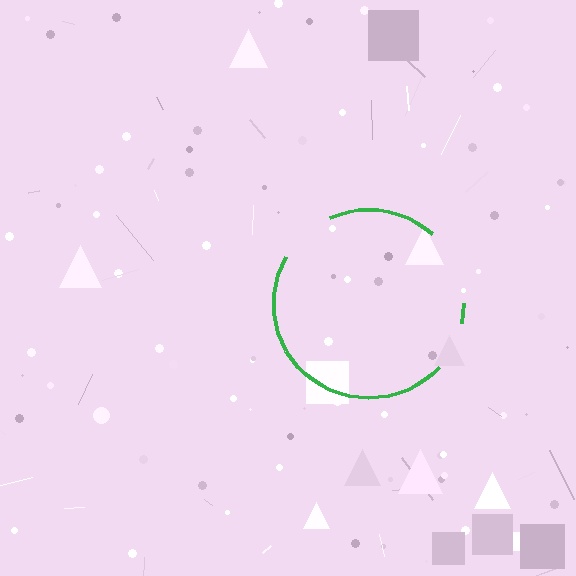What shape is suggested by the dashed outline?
The dashed outline suggests a circle.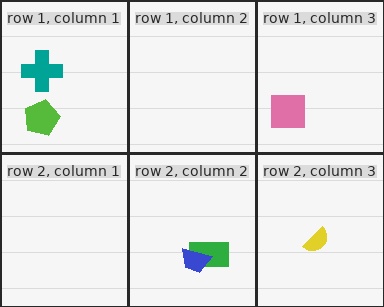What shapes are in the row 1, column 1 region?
The teal cross, the lime pentagon.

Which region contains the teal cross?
The row 1, column 1 region.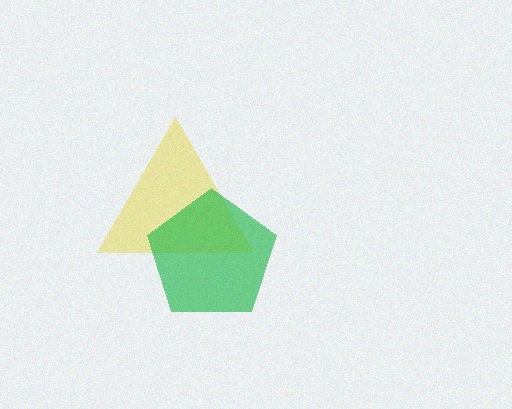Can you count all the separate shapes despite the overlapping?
Yes, there are 2 separate shapes.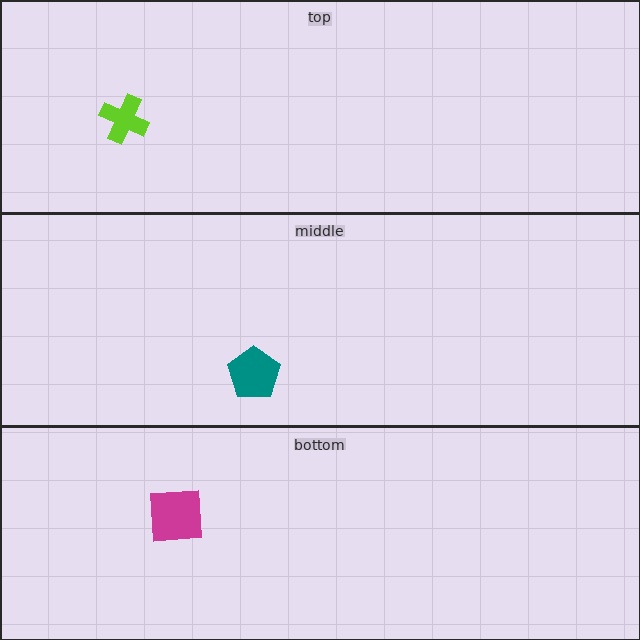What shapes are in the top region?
The lime cross.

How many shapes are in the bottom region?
1.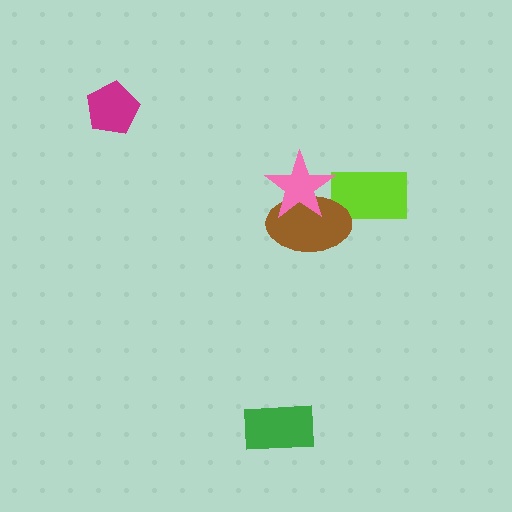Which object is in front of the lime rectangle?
The brown ellipse is in front of the lime rectangle.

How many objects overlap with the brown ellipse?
2 objects overlap with the brown ellipse.